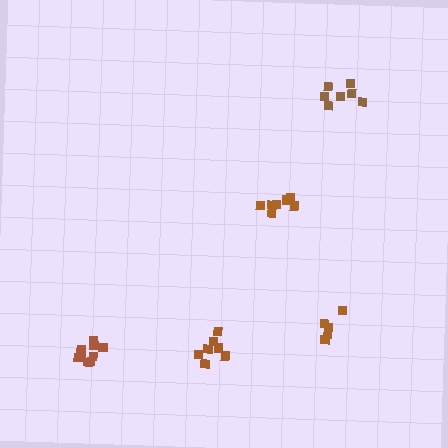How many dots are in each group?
Group 1: 5 dots, Group 2: 7 dots, Group 3: 7 dots, Group 4: 7 dots, Group 5: 9 dots (35 total).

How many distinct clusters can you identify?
There are 5 distinct clusters.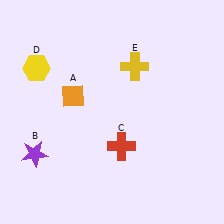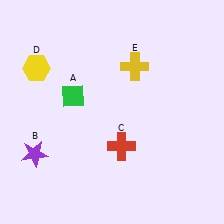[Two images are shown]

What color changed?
The diamond (A) changed from orange in Image 1 to green in Image 2.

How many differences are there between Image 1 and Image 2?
There is 1 difference between the two images.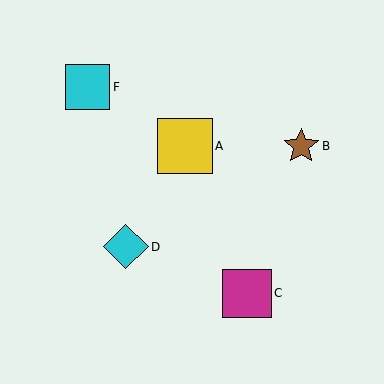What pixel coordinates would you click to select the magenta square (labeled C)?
Click at (247, 293) to select the magenta square C.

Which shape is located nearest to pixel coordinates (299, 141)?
The brown star (labeled B) at (301, 146) is nearest to that location.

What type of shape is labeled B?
Shape B is a brown star.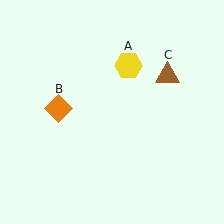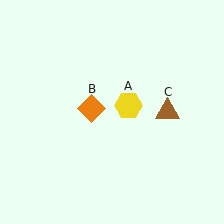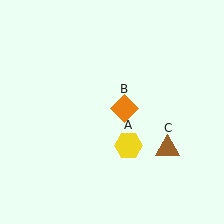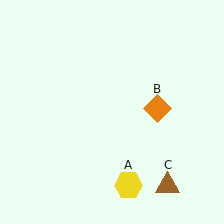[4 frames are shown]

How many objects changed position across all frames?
3 objects changed position: yellow hexagon (object A), orange diamond (object B), brown triangle (object C).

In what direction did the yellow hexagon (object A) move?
The yellow hexagon (object A) moved down.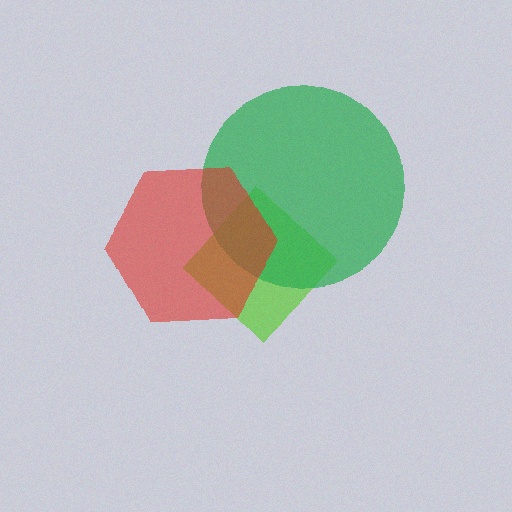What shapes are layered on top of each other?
The layered shapes are: a lime diamond, a green circle, a red hexagon.